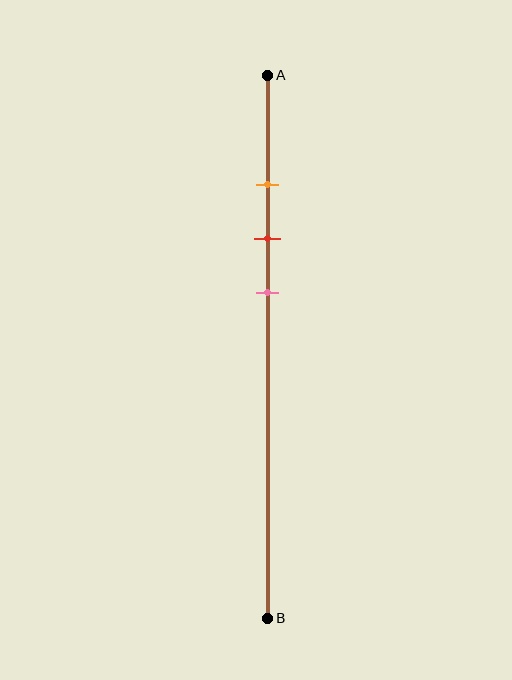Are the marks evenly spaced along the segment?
Yes, the marks are approximately evenly spaced.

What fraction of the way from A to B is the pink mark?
The pink mark is approximately 40% (0.4) of the way from A to B.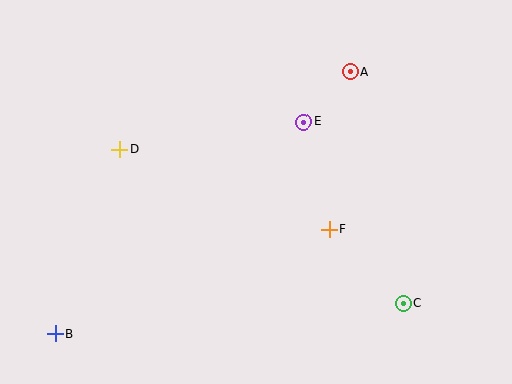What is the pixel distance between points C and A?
The distance between C and A is 238 pixels.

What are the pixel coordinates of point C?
Point C is at (403, 304).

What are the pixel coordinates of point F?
Point F is at (330, 230).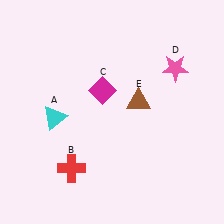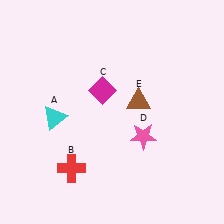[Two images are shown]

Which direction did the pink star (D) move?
The pink star (D) moved down.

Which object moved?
The pink star (D) moved down.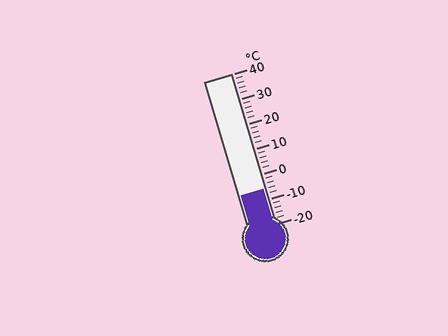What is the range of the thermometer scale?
The thermometer scale ranges from -20°C to 40°C.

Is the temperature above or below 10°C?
The temperature is below 10°C.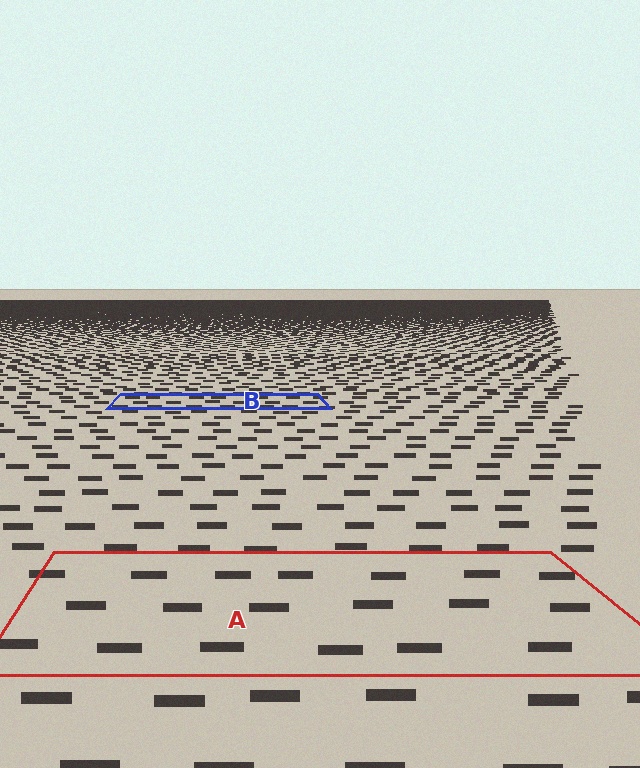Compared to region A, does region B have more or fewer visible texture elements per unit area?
Region B has more texture elements per unit area — they are packed more densely because it is farther away.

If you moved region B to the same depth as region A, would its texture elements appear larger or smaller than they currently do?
They would appear larger. At a closer depth, the same texture elements are projected at a bigger on-screen size.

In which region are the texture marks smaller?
The texture marks are smaller in region B, because it is farther away.